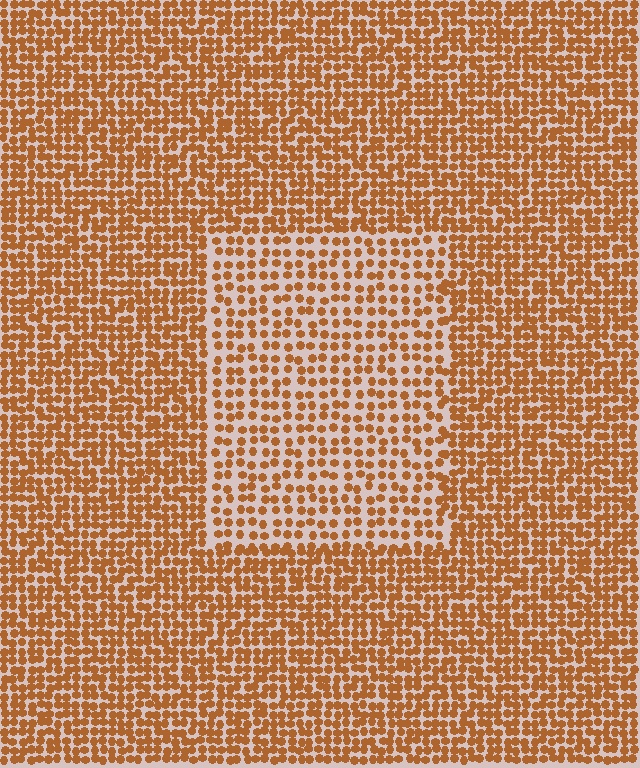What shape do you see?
I see a rectangle.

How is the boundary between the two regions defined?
The boundary is defined by a change in element density (approximately 1.7x ratio). All elements are the same color, size, and shape.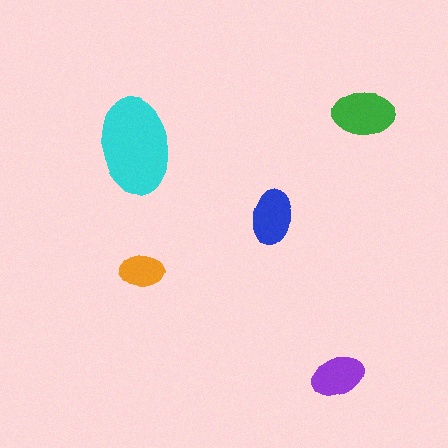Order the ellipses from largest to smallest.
the cyan one, the green one, the blue one, the purple one, the orange one.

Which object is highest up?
The green ellipse is topmost.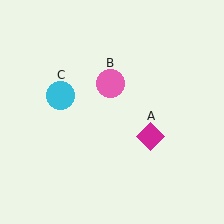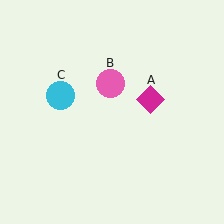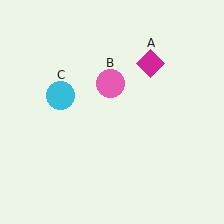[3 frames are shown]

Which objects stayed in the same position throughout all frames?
Pink circle (object B) and cyan circle (object C) remained stationary.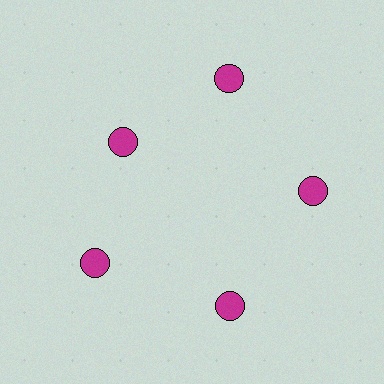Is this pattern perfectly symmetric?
No. The 5 magenta circles are arranged in a ring, but one element near the 10 o'clock position is pulled inward toward the center, breaking the 5-fold rotational symmetry.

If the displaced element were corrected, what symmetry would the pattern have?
It would have 5-fold rotational symmetry — the pattern would map onto itself every 72 degrees.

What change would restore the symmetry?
The symmetry would be restored by moving it outward, back onto the ring so that all 5 circles sit at equal angles and equal distance from the center.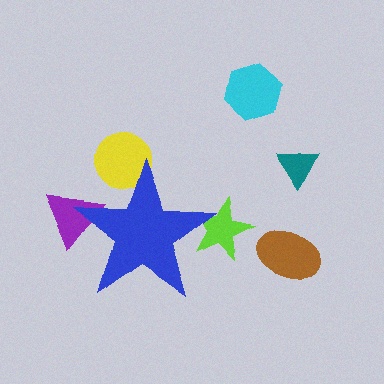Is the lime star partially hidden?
Yes, the lime star is partially hidden behind the blue star.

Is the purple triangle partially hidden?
Yes, the purple triangle is partially hidden behind the blue star.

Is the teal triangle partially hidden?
No, the teal triangle is fully visible.